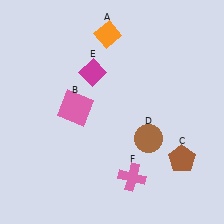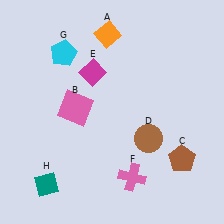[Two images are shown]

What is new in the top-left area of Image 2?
A cyan pentagon (G) was added in the top-left area of Image 2.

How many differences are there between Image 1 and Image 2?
There are 2 differences between the two images.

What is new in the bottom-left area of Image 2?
A teal diamond (H) was added in the bottom-left area of Image 2.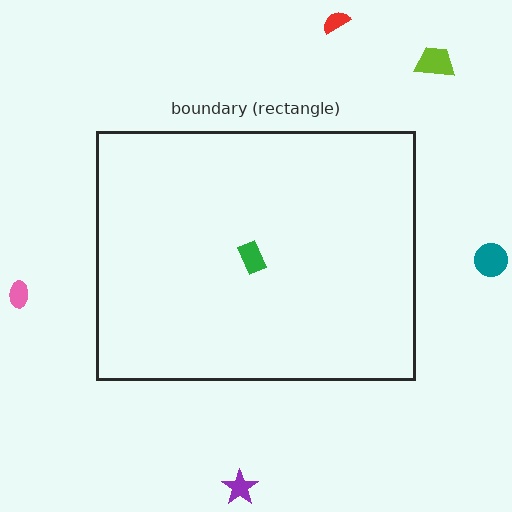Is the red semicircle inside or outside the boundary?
Outside.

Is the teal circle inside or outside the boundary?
Outside.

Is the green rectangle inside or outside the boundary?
Inside.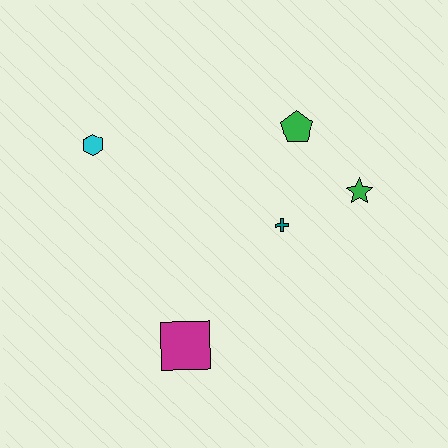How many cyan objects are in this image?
There is 1 cyan object.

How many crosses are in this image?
There is 1 cross.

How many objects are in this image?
There are 5 objects.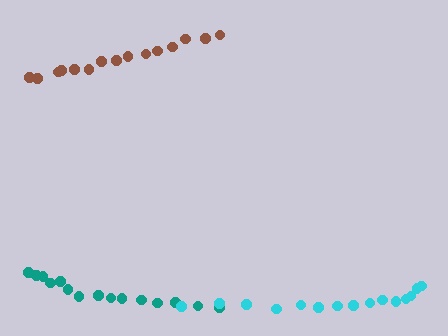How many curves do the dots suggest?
There are 3 distinct paths.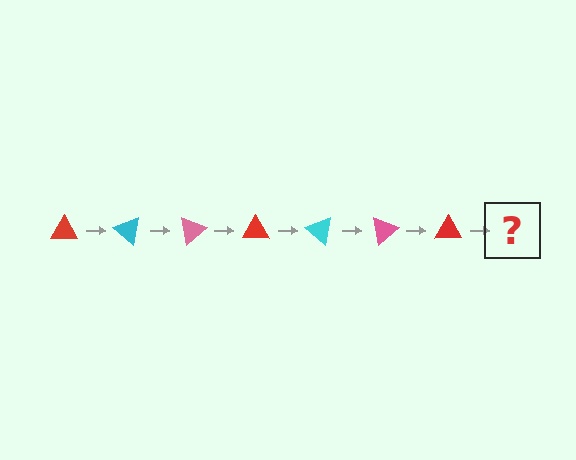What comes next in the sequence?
The next element should be a cyan triangle, rotated 280 degrees from the start.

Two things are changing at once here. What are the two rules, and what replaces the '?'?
The two rules are that it rotates 40 degrees each step and the color cycles through red, cyan, and pink. The '?' should be a cyan triangle, rotated 280 degrees from the start.